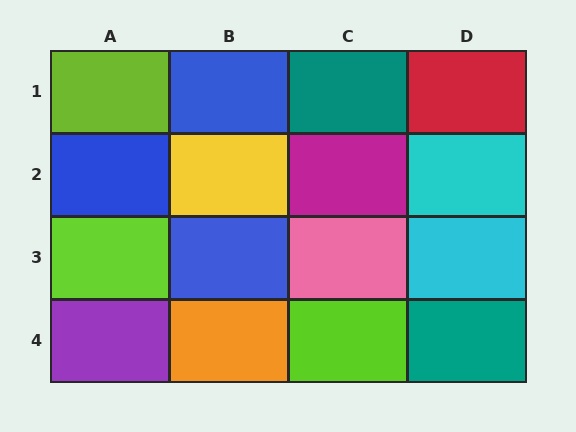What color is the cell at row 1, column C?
Teal.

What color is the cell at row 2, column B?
Yellow.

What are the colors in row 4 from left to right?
Purple, orange, lime, teal.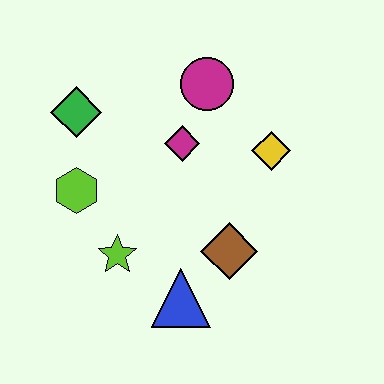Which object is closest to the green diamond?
The lime hexagon is closest to the green diamond.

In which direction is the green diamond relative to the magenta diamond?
The green diamond is to the left of the magenta diamond.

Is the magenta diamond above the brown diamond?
Yes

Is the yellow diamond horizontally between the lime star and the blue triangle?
No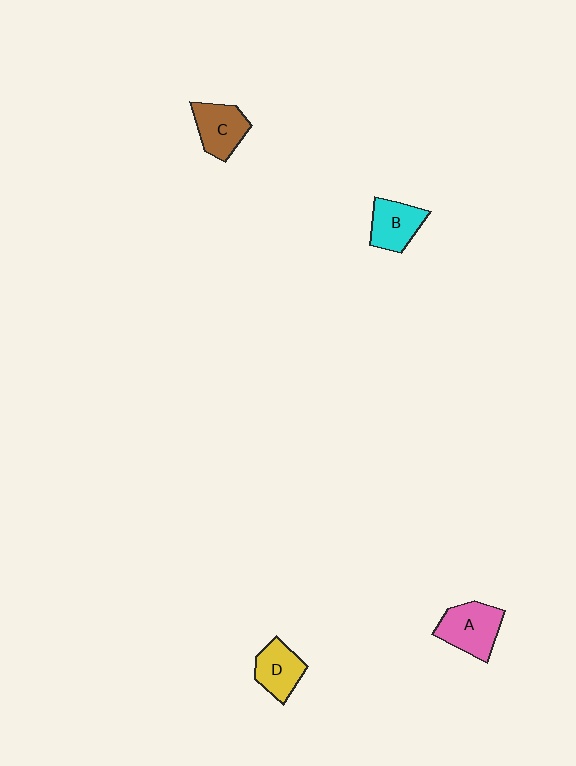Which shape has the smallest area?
Shape D (yellow).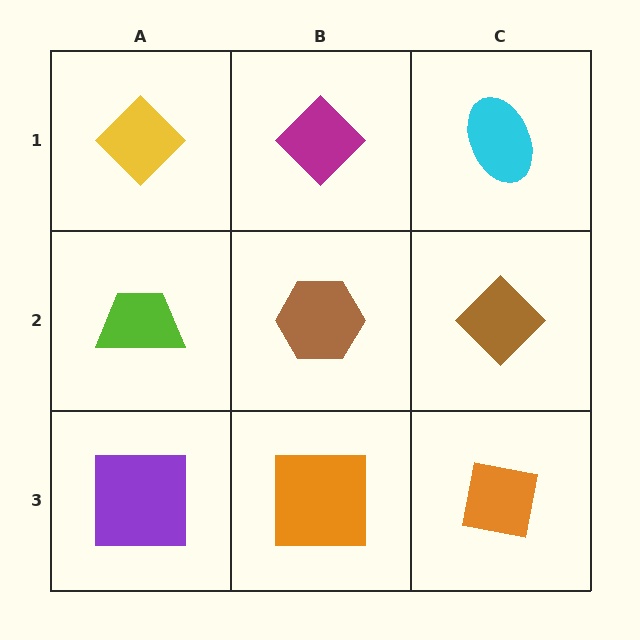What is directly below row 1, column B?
A brown hexagon.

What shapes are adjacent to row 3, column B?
A brown hexagon (row 2, column B), a purple square (row 3, column A), an orange square (row 3, column C).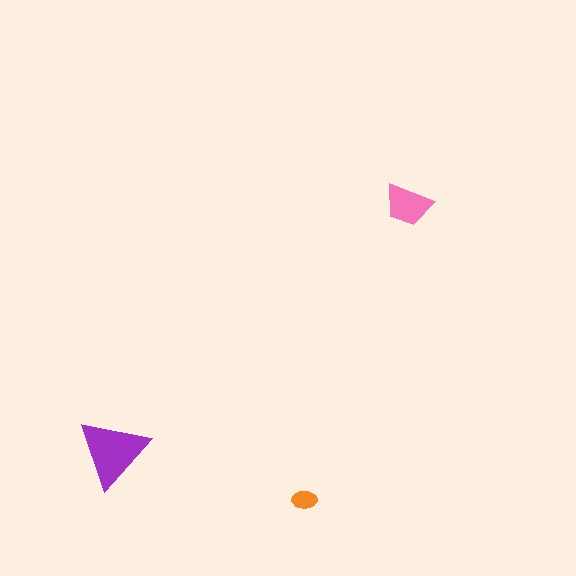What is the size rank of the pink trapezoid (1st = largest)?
2nd.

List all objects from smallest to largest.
The orange ellipse, the pink trapezoid, the purple triangle.